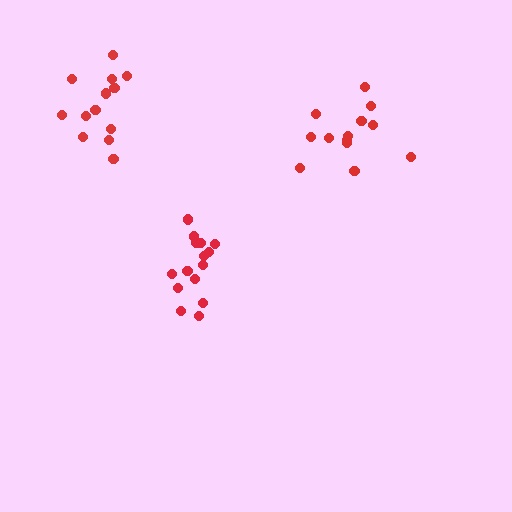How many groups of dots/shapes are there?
There are 3 groups.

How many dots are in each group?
Group 1: 16 dots, Group 2: 14 dots, Group 3: 13 dots (43 total).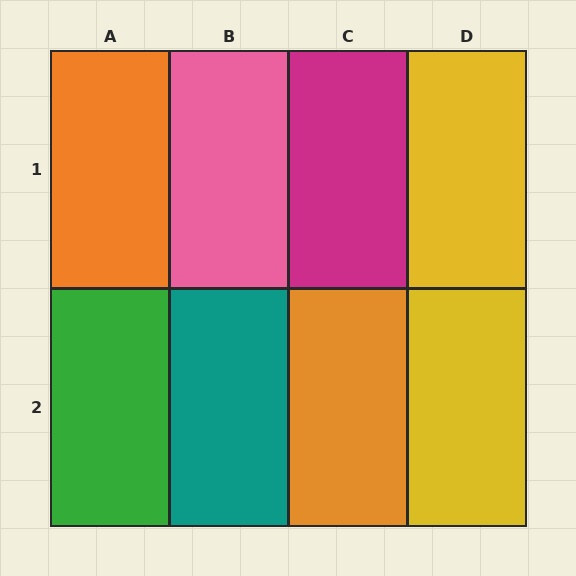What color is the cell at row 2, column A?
Green.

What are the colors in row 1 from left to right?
Orange, pink, magenta, yellow.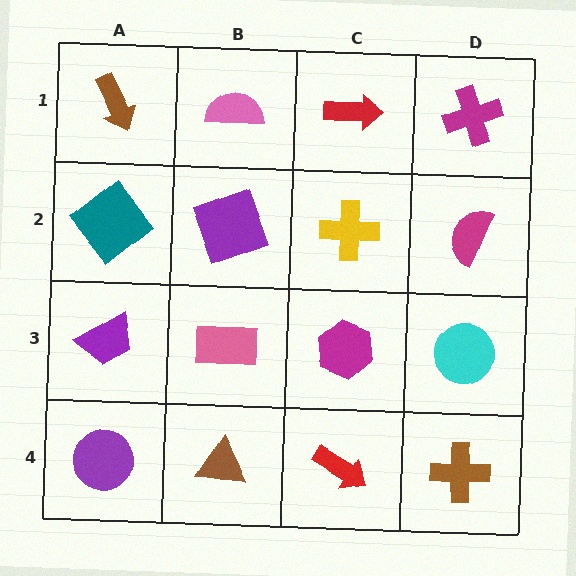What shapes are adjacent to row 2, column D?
A magenta cross (row 1, column D), a cyan circle (row 3, column D), a yellow cross (row 2, column C).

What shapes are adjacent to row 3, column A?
A teal diamond (row 2, column A), a purple circle (row 4, column A), a pink rectangle (row 3, column B).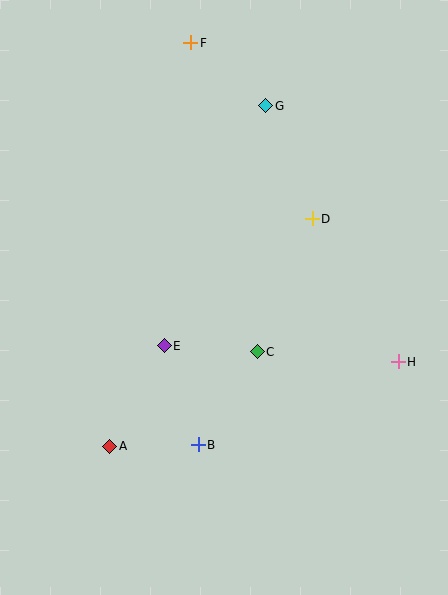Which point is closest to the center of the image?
Point C at (257, 352) is closest to the center.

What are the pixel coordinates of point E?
Point E is at (164, 346).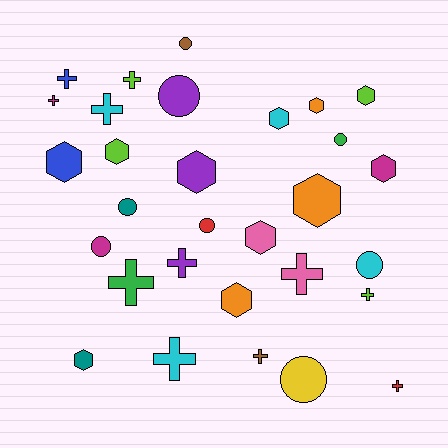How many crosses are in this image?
There are 11 crosses.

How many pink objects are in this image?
There are 2 pink objects.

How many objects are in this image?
There are 30 objects.